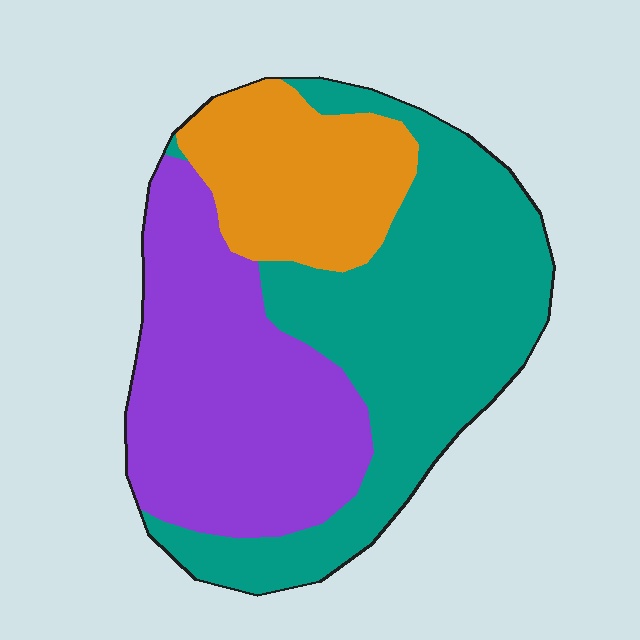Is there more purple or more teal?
Teal.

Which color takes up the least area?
Orange, at roughly 20%.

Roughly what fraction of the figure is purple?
Purple takes up between a third and a half of the figure.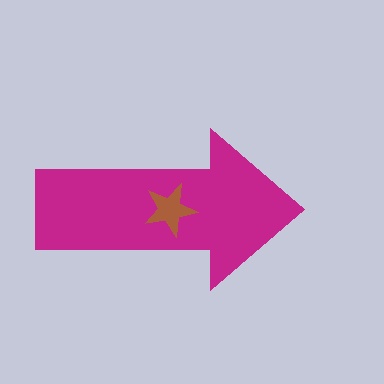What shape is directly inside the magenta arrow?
The brown star.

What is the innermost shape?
The brown star.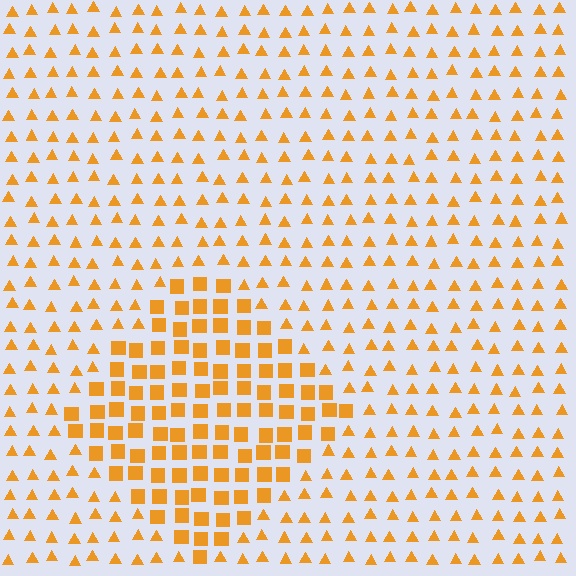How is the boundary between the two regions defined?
The boundary is defined by a change in element shape: squares inside vs. triangles outside. All elements share the same color and spacing.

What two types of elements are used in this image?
The image uses squares inside the diamond region and triangles outside it.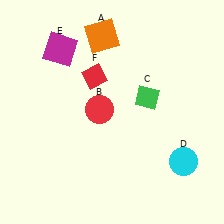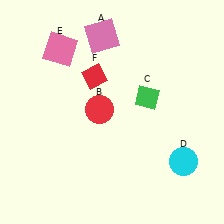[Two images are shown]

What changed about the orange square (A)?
In Image 1, A is orange. In Image 2, it changed to pink.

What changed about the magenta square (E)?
In Image 1, E is magenta. In Image 2, it changed to pink.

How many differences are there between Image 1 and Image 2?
There are 2 differences between the two images.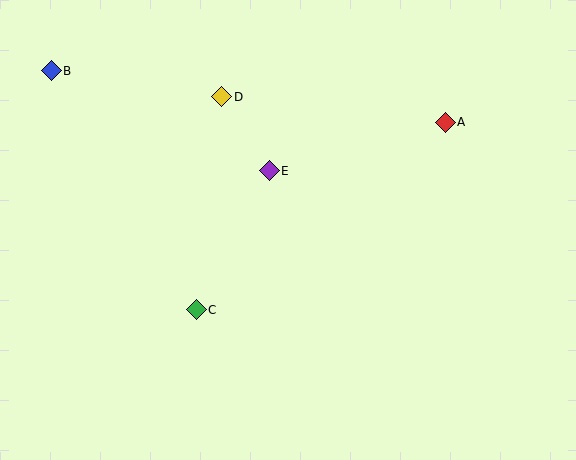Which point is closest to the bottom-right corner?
Point A is closest to the bottom-right corner.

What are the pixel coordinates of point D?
Point D is at (222, 97).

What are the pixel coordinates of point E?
Point E is at (269, 171).